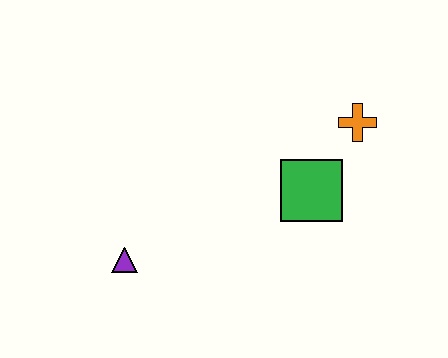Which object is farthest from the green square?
The purple triangle is farthest from the green square.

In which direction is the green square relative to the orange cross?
The green square is below the orange cross.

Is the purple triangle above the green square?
No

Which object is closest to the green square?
The orange cross is closest to the green square.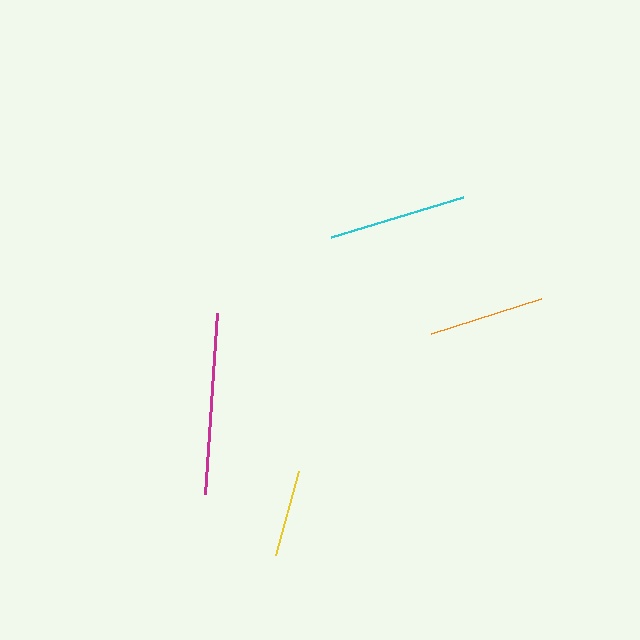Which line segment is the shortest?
The yellow line is the shortest at approximately 86 pixels.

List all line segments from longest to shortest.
From longest to shortest: magenta, cyan, orange, yellow.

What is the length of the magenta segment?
The magenta segment is approximately 181 pixels long.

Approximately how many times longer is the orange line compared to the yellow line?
The orange line is approximately 1.3 times the length of the yellow line.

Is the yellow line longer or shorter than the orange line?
The orange line is longer than the yellow line.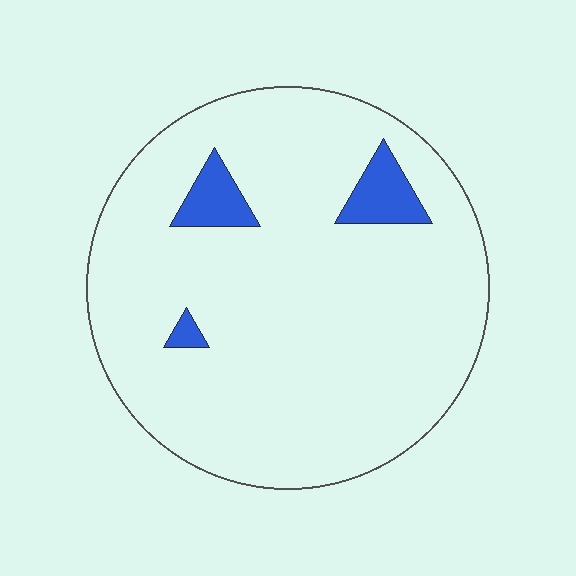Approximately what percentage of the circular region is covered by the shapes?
Approximately 5%.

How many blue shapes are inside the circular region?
3.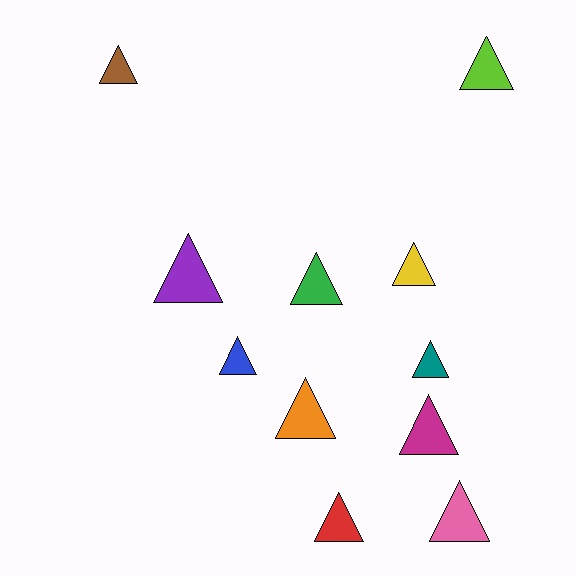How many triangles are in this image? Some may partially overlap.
There are 11 triangles.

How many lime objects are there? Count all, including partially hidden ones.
There is 1 lime object.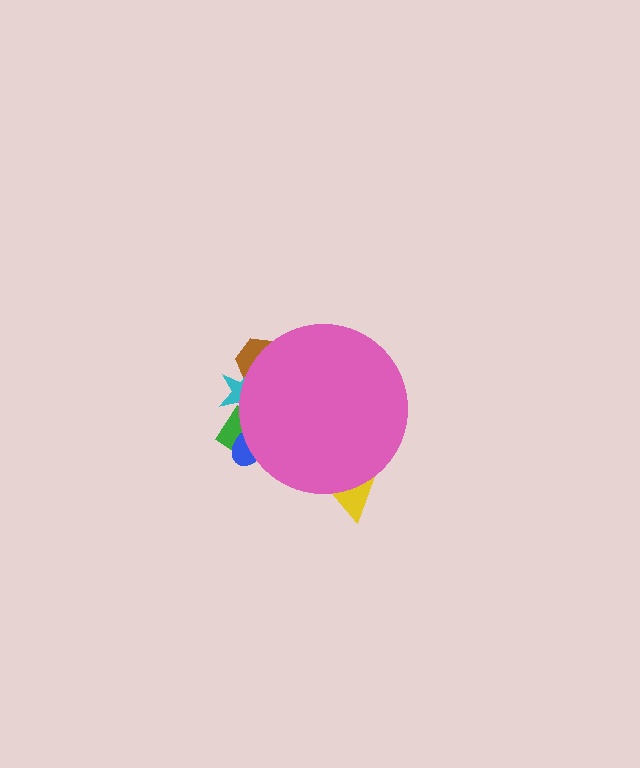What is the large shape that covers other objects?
A pink circle.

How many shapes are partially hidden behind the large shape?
5 shapes are partially hidden.